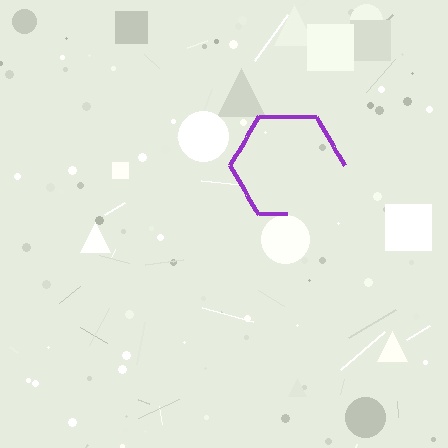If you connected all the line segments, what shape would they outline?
They would outline a hexagon.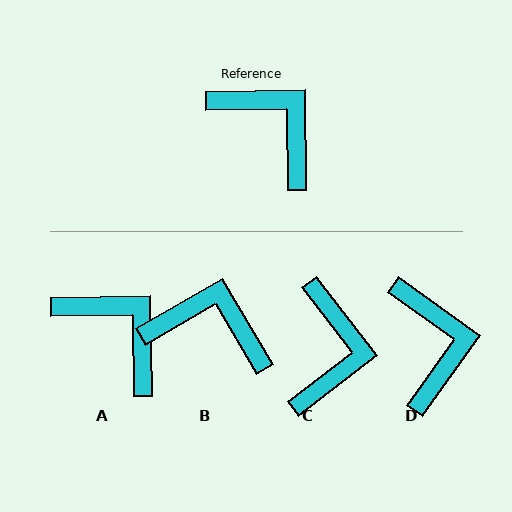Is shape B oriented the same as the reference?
No, it is off by about 30 degrees.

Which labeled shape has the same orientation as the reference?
A.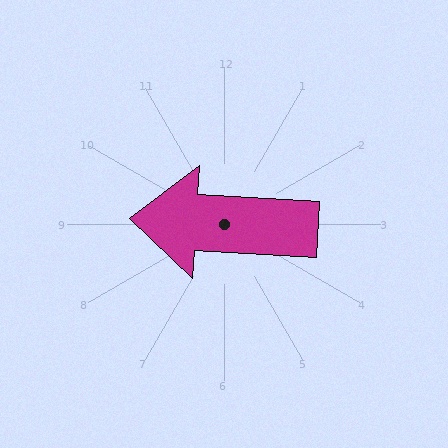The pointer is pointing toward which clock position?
Roughly 9 o'clock.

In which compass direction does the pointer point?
West.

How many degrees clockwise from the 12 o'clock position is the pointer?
Approximately 273 degrees.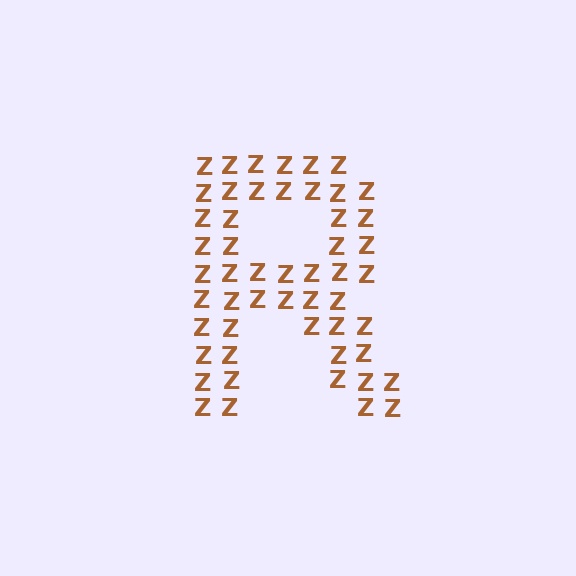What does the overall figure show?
The overall figure shows the letter R.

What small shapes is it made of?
It is made of small letter Z's.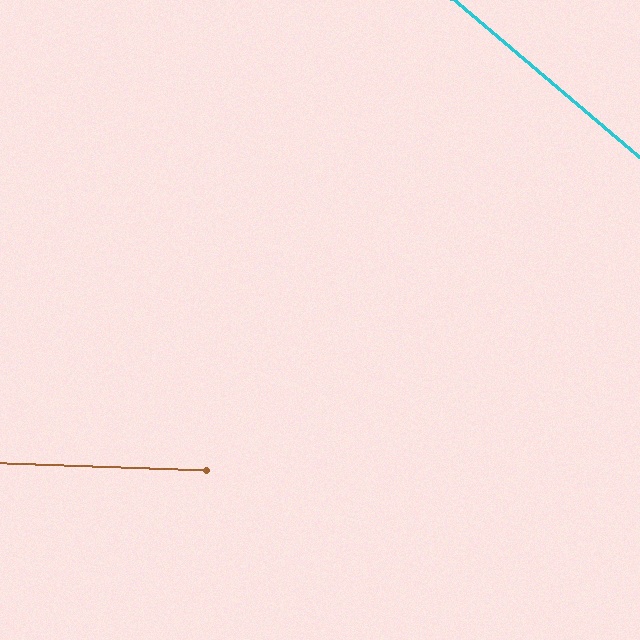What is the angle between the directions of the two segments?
Approximately 38 degrees.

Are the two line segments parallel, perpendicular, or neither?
Neither parallel nor perpendicular — they differ by about 38°.